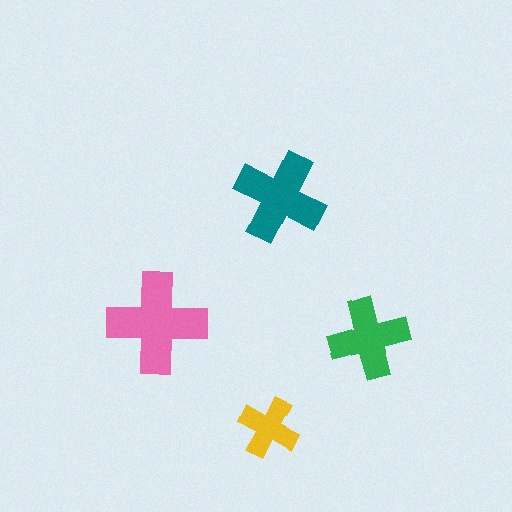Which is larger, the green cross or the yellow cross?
The green one.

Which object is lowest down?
The yellow cross is bottommost.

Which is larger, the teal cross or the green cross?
The teal one.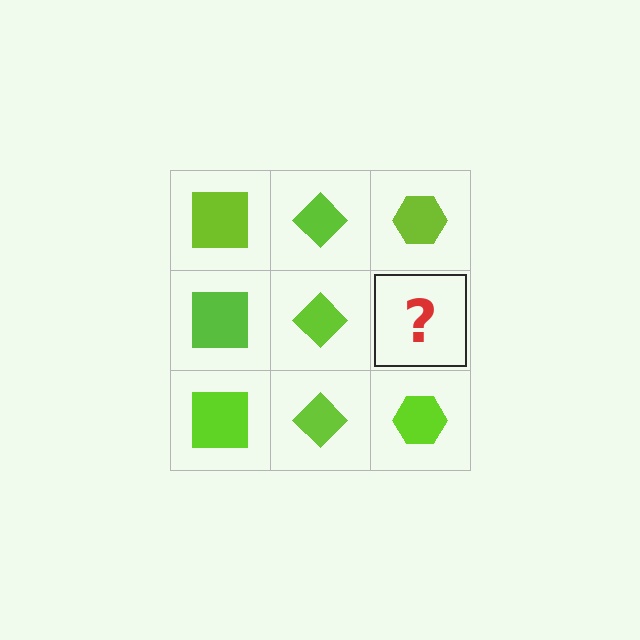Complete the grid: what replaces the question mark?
The question mark should be replaced with a lime hexagon.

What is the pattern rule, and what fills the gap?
The rule is that each column has a consistent shape. The gap should be filled with a lime hexagon.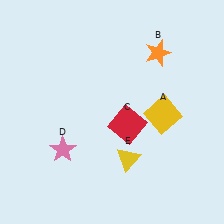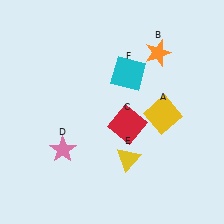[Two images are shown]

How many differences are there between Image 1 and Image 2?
There is 1 difference between the two images.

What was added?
A cyan square (F) was added in Image 2.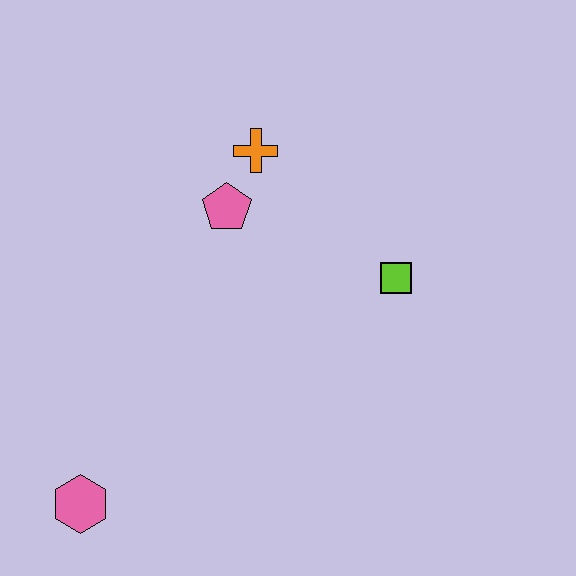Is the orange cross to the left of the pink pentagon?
No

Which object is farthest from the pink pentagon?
The pink hexagon is farthest from the pink pentagon.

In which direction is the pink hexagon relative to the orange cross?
The pink hexagon is below the orange cross.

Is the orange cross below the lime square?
No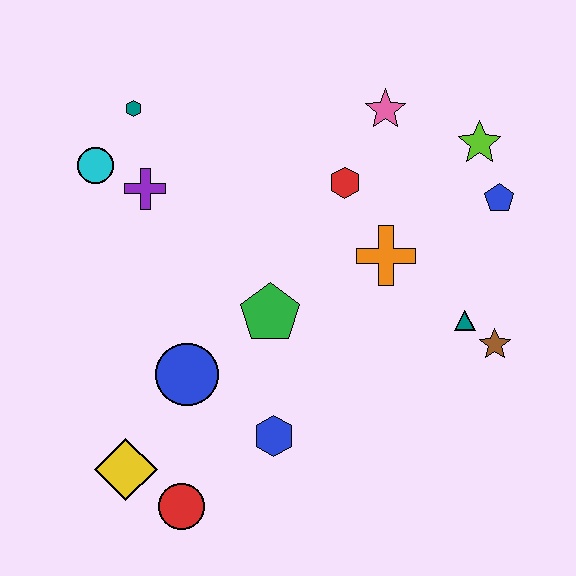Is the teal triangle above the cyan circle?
No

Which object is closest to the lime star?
The blue pentagon is closest to the lime star.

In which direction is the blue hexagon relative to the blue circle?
The blue hexagon is to the right of the blue circle.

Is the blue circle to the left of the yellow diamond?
No